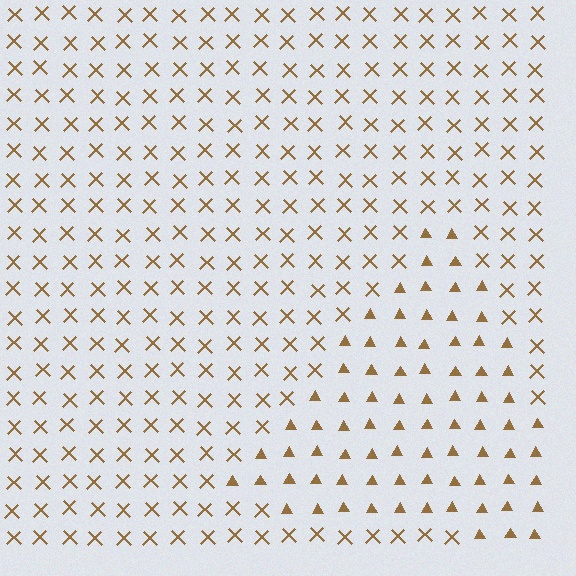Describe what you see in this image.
The image is filled with small brown elements arranged in a uniform grid. A triangle-shaped region contains triangles, while the surrounding area contains X marks. The boundary is defined purely by the change in element shape.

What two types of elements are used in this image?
The image uses triangles inside the triangle region and X marks outside it.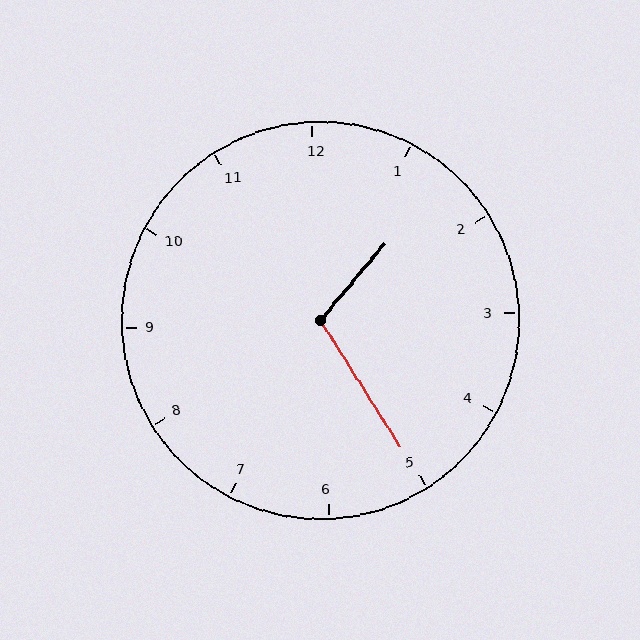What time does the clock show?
1:25.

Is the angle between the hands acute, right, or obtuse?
It is obtuse.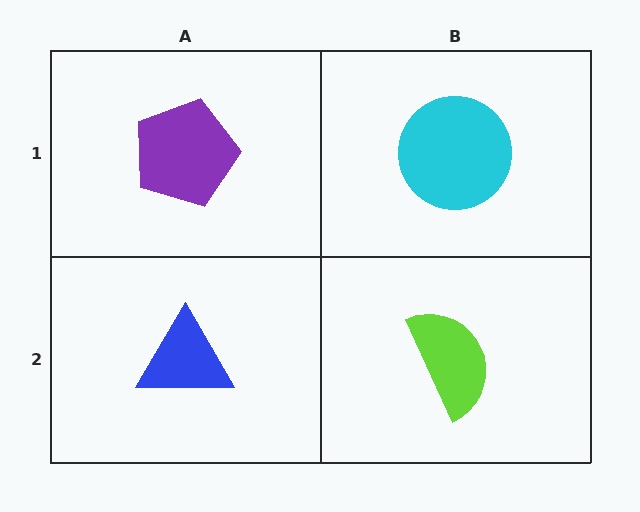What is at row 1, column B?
A cyan circle.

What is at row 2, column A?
A blue triangle.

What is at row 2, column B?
A lime semicircle.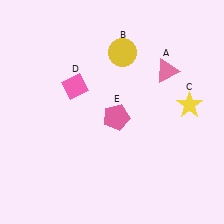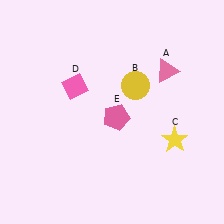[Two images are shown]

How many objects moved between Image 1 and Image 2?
2 objects moved between the two images.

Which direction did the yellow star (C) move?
The yellow star (C) moved down.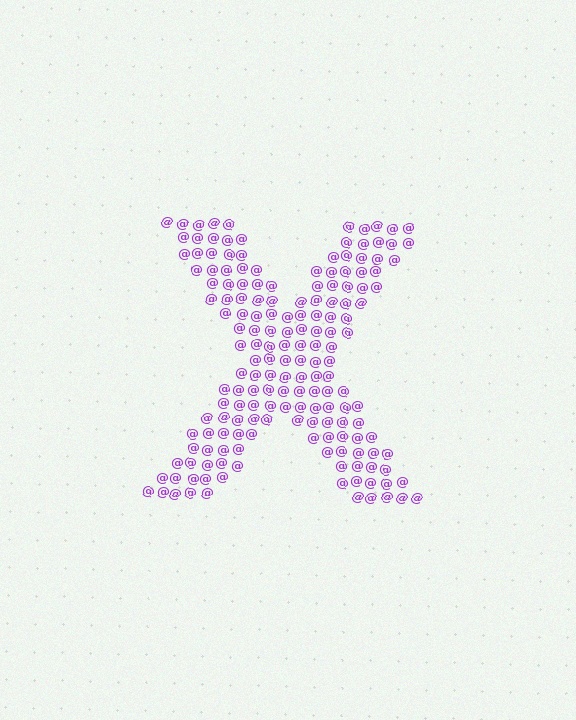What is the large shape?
The large shape is the letter X.